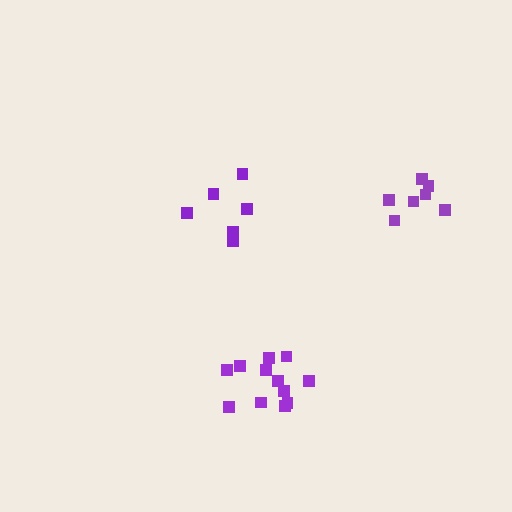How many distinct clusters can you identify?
There are 3 distinct clusters.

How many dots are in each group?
Group 1: 6 dots, Group 2: 12 dots, Group 3: 7 dots (25 total).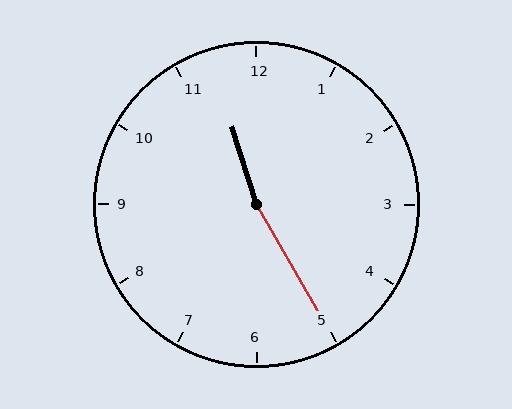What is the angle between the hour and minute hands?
Approximately 168 degrees.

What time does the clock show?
11:25.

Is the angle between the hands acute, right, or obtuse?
It is obtuse.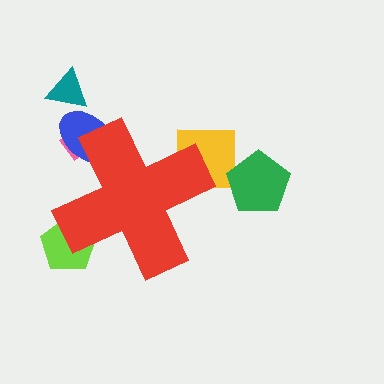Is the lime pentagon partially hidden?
Yes, the lime pentagon is partially hidden behind the red cross.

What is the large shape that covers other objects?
A red cross.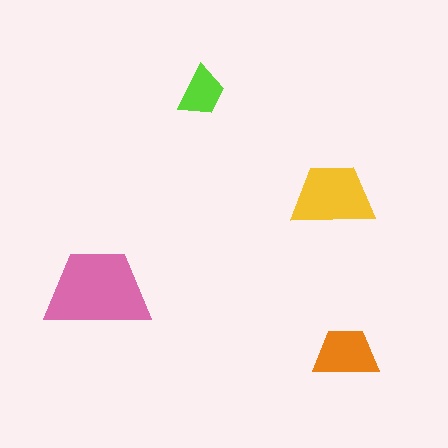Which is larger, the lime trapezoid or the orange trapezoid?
The orange one.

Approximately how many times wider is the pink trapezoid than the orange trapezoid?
About 1.5 times wider.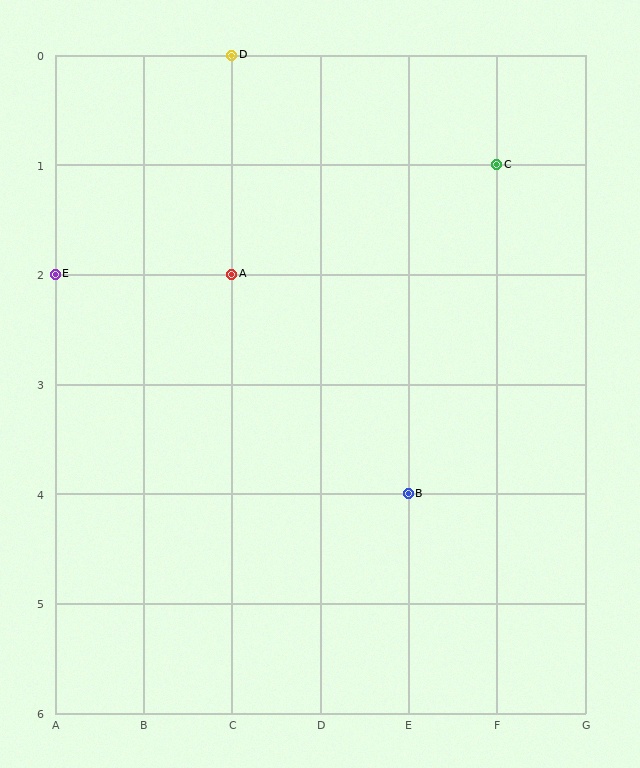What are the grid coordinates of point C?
Point C is at grid coordinates (F, 1).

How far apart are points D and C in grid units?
Points D and C are 3 columns and 1 row apart (about 3.2 grid units diagonally).